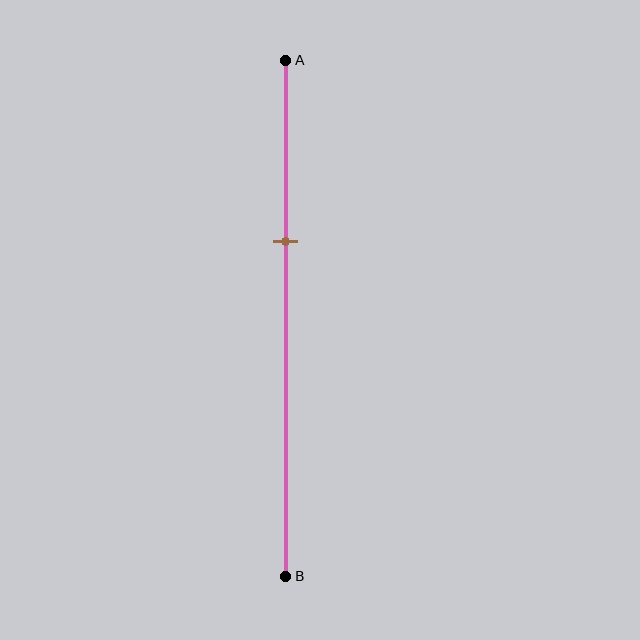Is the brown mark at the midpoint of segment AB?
No, the mark is at about 35% from A, not at the 50% midpoint.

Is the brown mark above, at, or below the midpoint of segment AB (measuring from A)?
The brown mark is above the midpoint of segment AB.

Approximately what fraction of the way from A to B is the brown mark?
The brown mark is approximately 35% of the way from A to B.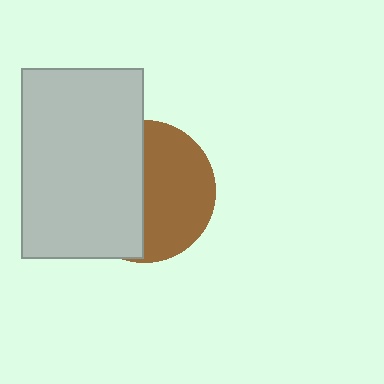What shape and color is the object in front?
The object in front is a light gray rectangle.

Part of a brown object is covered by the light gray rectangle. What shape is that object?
It is a circle.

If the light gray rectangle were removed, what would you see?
You would see the complete brown circle.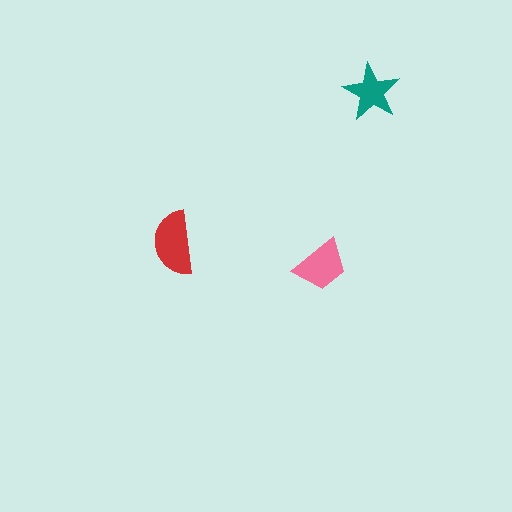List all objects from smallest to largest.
The teal star, the pink trapezoid, the red semicircle.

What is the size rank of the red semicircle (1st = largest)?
1st.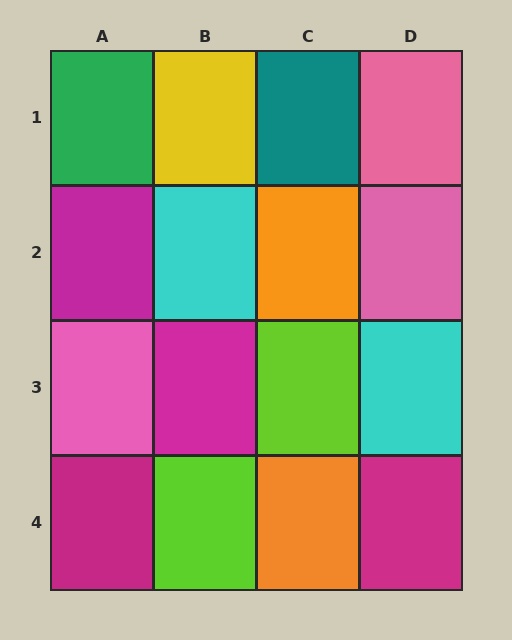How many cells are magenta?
4 cells are magenta.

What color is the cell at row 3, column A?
Pink.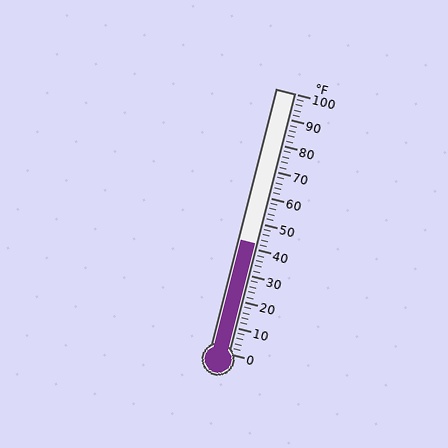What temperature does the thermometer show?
The thermometer shows approximately 42°F.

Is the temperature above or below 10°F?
The temperature is above 10°F.